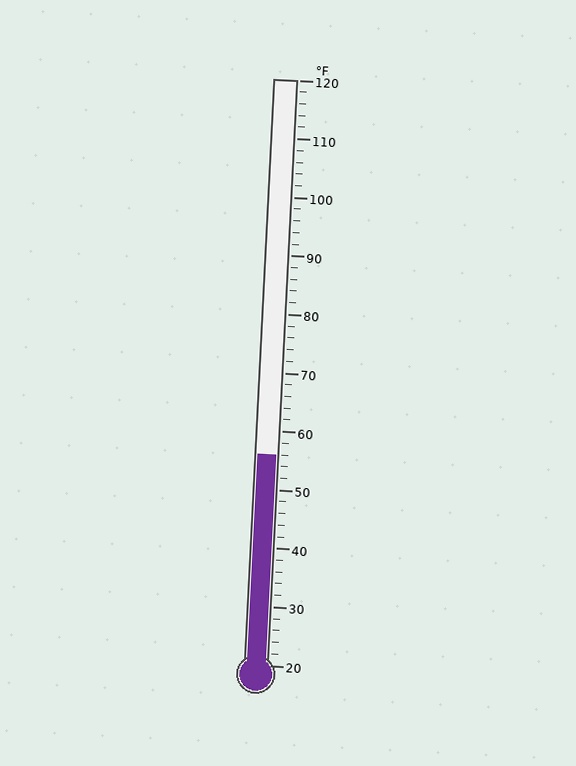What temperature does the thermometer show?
The thermometer shows approximately 56°F.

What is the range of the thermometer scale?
The thermometer scale ranges from 20°F to 120°F.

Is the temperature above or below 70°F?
The temperature is below 70°F.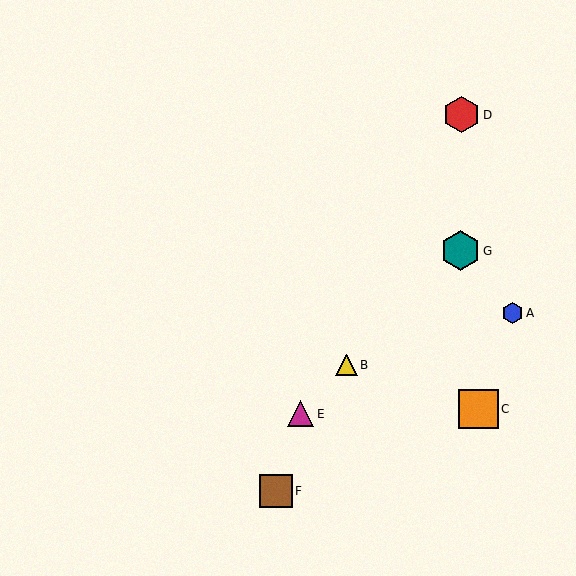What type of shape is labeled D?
Shape D is a red hexagon.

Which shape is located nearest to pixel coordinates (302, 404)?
The magenta triangle (labeled E) at (301, 414) is nearest to that location.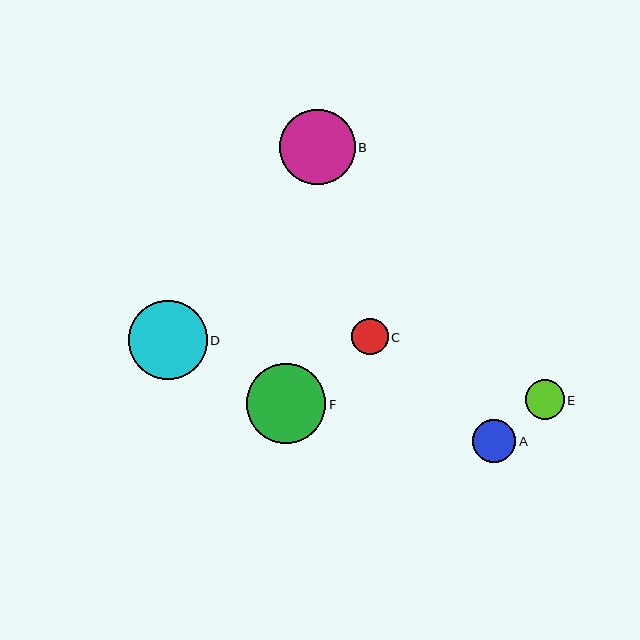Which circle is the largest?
Circle F is the largest with a size of approximately 80 pixels.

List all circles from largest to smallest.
From largest to smallest: F, D, B, A, E, C.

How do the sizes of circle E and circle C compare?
Circle E and circle C are approximately the same size.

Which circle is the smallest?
Circle C is the smallest with a size of approximately 37 pixels.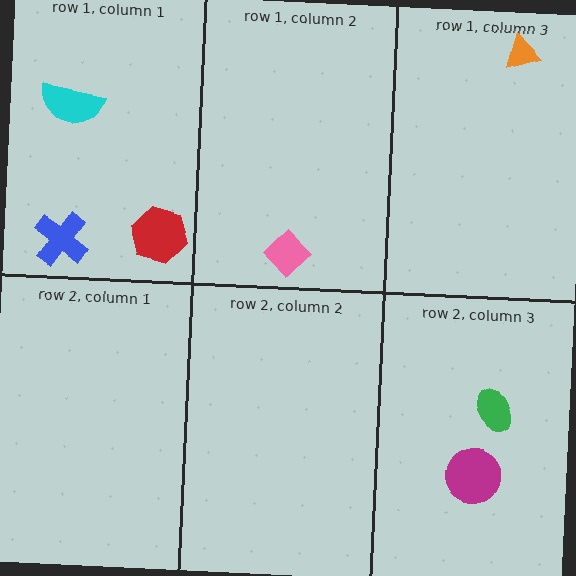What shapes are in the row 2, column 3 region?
The green ellipse, the magenta circle.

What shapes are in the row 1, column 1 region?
The cyan semicircle, the red hexagon, the blue cross.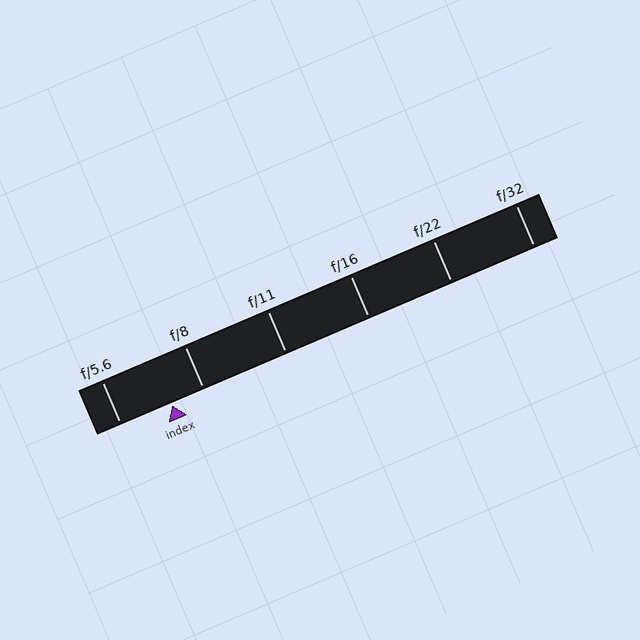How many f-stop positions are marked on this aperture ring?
There are 6 f-stop positions marked.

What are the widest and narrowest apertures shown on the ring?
The widest aperture shown is f/5.6 and the narrowest is f/32.